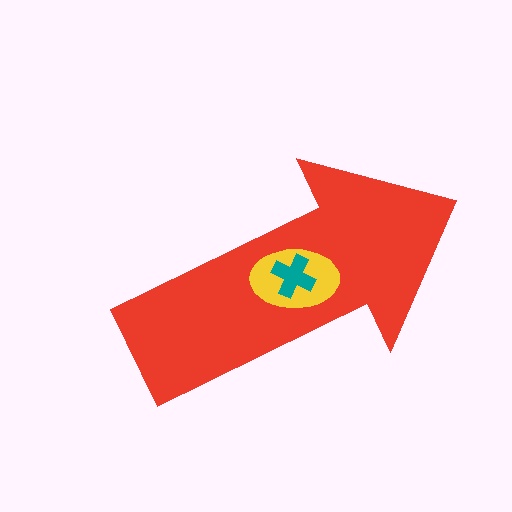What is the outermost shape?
The red arrow.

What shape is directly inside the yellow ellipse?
The teal cross.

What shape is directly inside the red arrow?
The yellow ellipse.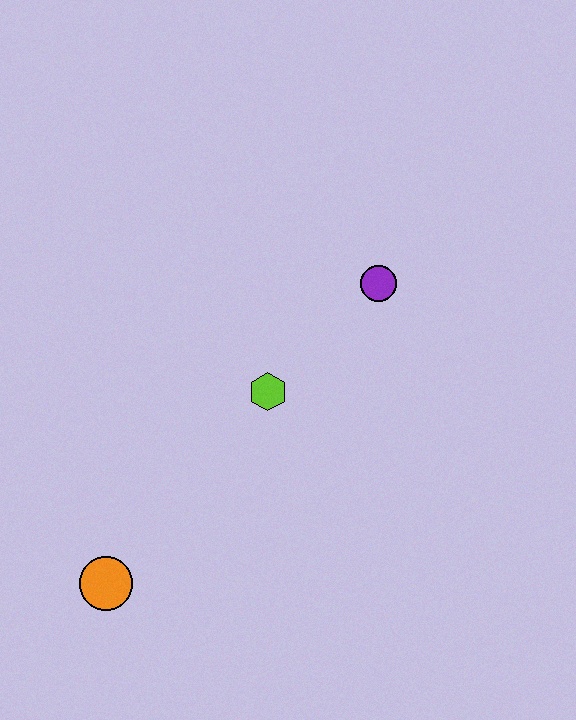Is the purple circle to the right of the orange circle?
Yes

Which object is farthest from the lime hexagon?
The orange circle is farthest from the lime hexagon.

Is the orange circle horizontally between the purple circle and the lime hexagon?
No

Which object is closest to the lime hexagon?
The purple circle is closest to the lime hexagon.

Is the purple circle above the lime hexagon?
Yes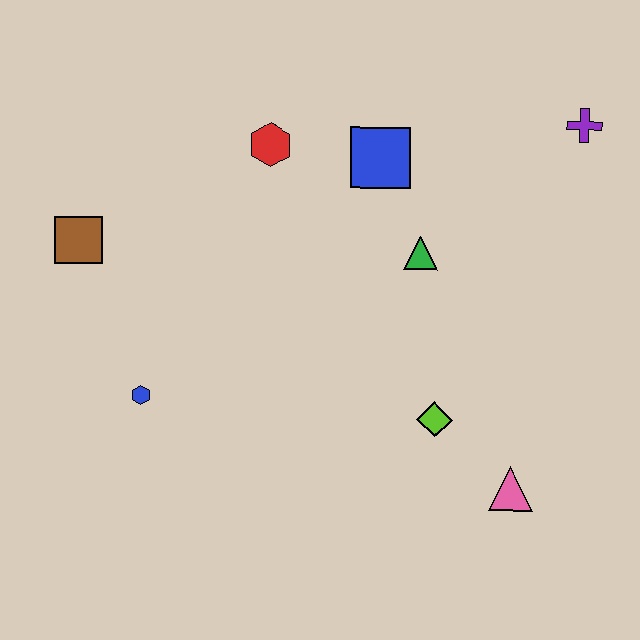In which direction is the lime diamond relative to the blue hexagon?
The lime diamond is to the right of the blue hexagon.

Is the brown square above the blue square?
No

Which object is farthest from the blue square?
The pink triangle is farthest from the blue square.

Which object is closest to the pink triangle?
The lime diamond is closest to the pink triangle.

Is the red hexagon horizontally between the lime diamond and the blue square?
No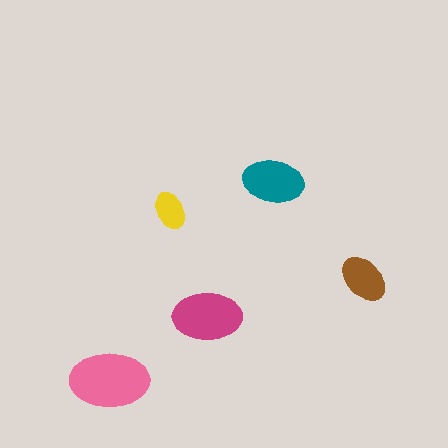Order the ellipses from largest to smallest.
the pink one, the magenta one, the teal one, the brown one, the yellow one.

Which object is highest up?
The teal ellipse is topmost.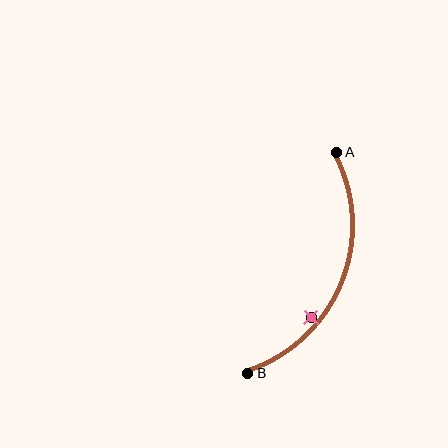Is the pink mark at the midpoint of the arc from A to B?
No — the pink mark does not lie on the arc at all. It sits slightly inside the curve.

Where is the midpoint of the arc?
The arc midpoint is the point on the curve farthest from the straight line joining A and B. It sits to the right of that line.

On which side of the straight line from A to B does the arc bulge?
The arc bulges to the right of the straight line connecting A and B.